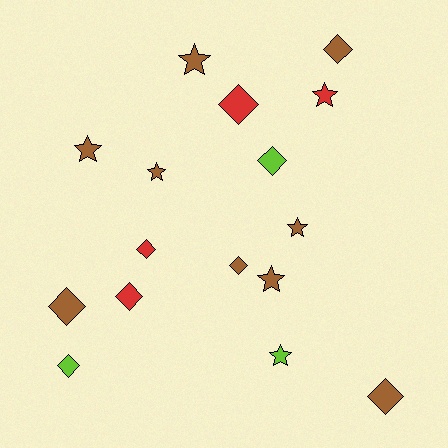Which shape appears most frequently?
Diamond, with 9 objects.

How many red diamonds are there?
There are 3 red diamonds.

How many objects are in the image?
There are 16 objects.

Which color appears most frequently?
Brown, with 9 objects.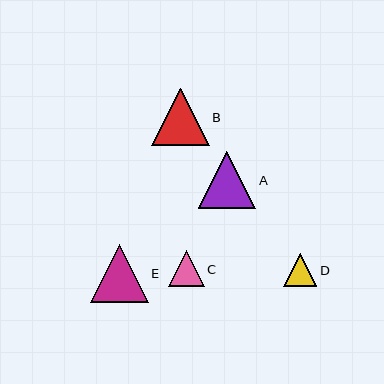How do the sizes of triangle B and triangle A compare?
Triangle B and triangle A are approximately the same size.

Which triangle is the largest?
Triangle B is the largest with a size of approximately 58 pixels.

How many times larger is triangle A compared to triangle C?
Triangle A is approximately 1.6 times the size of triangle C.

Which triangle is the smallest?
Triangle D is the smallest with a size of approximately 33 pixels.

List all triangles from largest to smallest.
From largest to smallest: B, A, E, C, D.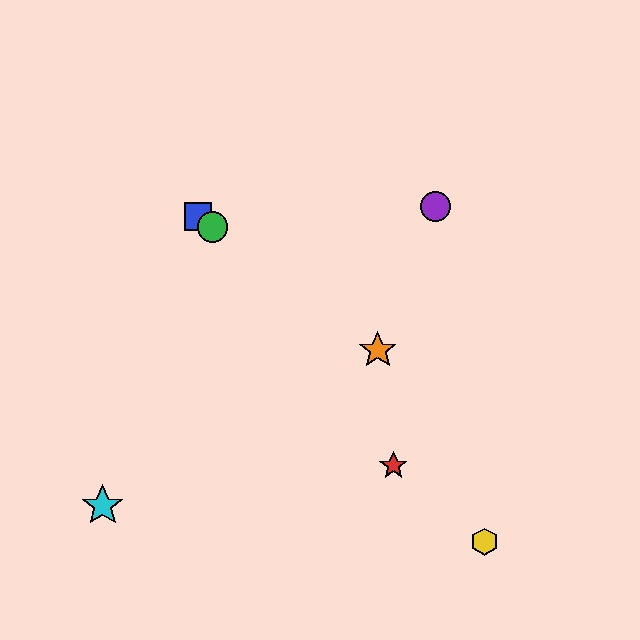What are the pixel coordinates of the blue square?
The blue square is at (198, 217).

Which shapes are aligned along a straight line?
The blue square, the green circle, the orange star are aligned along a straight line.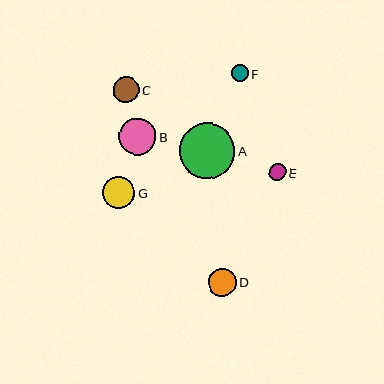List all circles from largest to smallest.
From largest to smallest: A, B, G, D, C, E, F.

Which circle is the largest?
Circle A is the largest with a size of approximately 56 pixels.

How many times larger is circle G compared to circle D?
Circle G is approximately 1.2 times the size of circle D.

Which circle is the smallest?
Circle F is the smallest with a size of approximately 16 pixels.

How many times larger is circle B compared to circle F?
Circle B is approximately 2.3 times the size of circle F.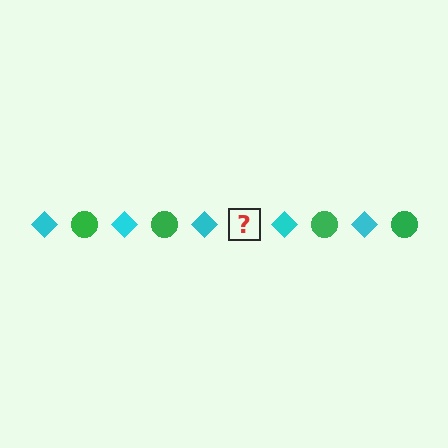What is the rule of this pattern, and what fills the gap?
The rule is that the pattern alternates between cyan diamond and green circle. The gap should be filled with a green circle.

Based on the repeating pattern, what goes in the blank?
The blank should be a green circle.